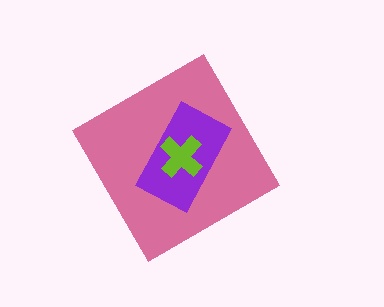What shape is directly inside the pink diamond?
The purple rectangle.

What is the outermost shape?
The pink diamond.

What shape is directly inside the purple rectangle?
The lime cross.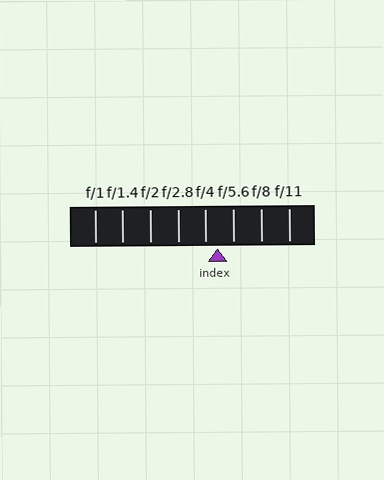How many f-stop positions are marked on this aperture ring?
There are 8 f-stop positions marked.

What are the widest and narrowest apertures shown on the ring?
The widest aperture shown is f/1 and the narrowest is f/11.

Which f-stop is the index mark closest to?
The index mark is closest to f/4.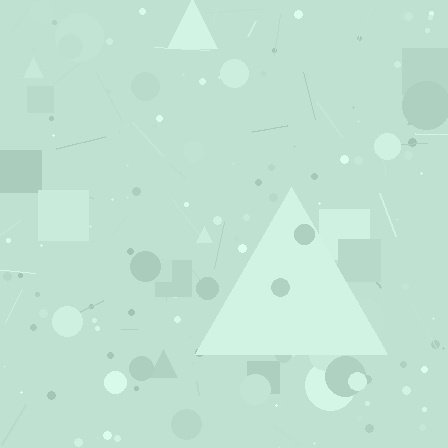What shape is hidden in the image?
A triangle is hidden in the image.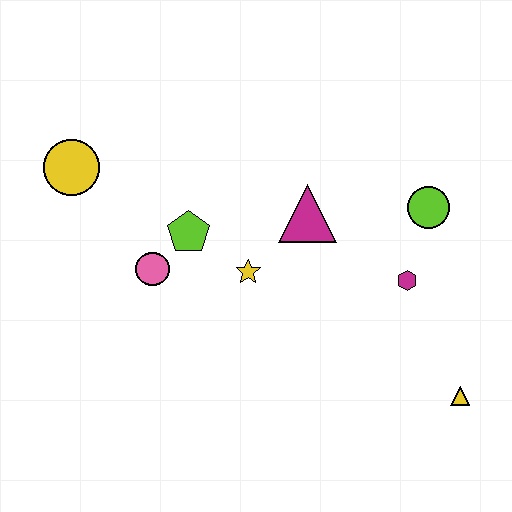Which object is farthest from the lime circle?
The yellow circle is farthest from the lime circle.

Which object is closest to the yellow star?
The lime pentagon is closest to the yellow star.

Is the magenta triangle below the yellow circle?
Yes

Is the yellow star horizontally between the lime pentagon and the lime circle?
Yes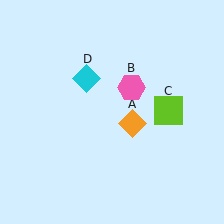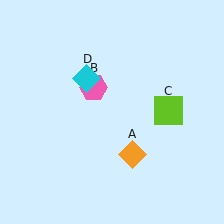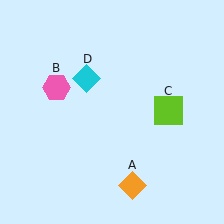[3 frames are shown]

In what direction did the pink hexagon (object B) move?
The pink hexagon (object B) moved left.